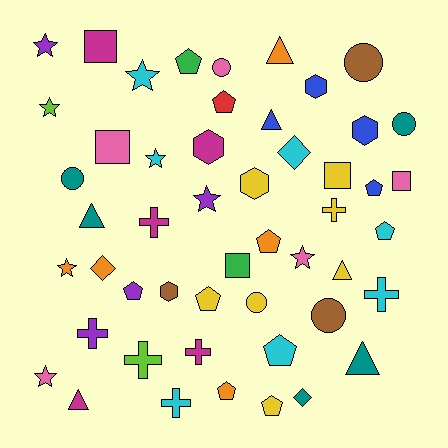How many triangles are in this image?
There are 6 triangles.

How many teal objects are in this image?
There are 5 teal objects.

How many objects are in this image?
There are 50 objects.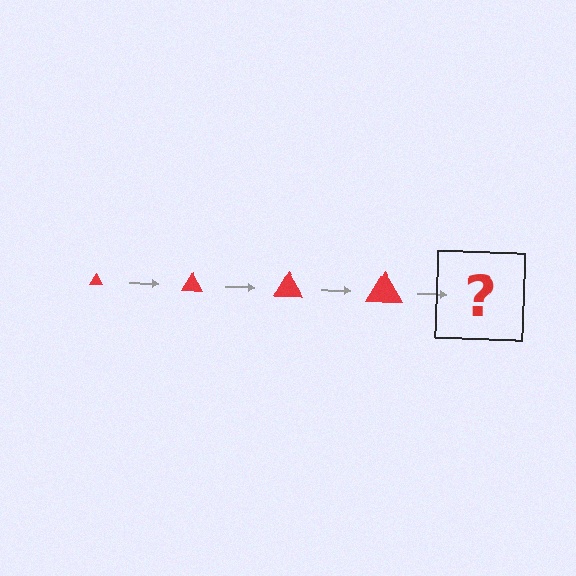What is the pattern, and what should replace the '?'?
The pattern is that the triangle gets progressively larger each step. The '?' should be a red triangle, larger than the previous one.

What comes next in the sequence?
The next element should be a red triangle, larger than the previous one.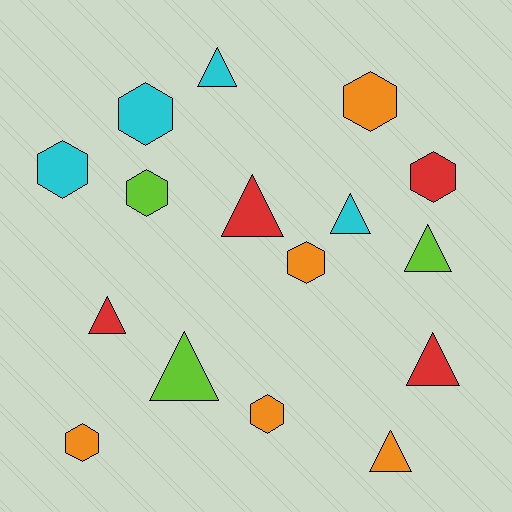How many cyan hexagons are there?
There are 2 cyan hexagons.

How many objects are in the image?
There are 16 objects.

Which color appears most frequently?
Orange, with 5 objects.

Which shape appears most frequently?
Triangle, with 8 objects.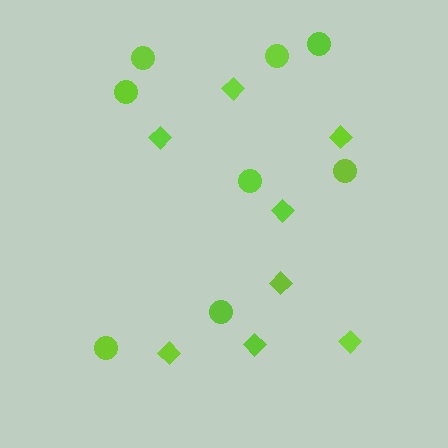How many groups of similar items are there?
There are 2 groups: one group of diamonds (8) and one group of circles (8).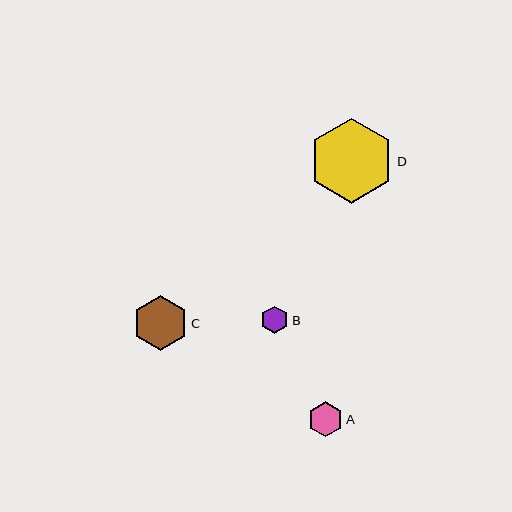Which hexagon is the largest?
Hexagon D is the largest with a size of approximately 85 pixels.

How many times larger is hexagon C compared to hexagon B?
Hexagon C is approximately 2.0 times the size of hexagon B.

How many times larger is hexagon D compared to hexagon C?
Hexagon D is approximately 1.5 times the size of hexagon C.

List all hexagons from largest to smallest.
From largest to smallest: D, C, A, B.